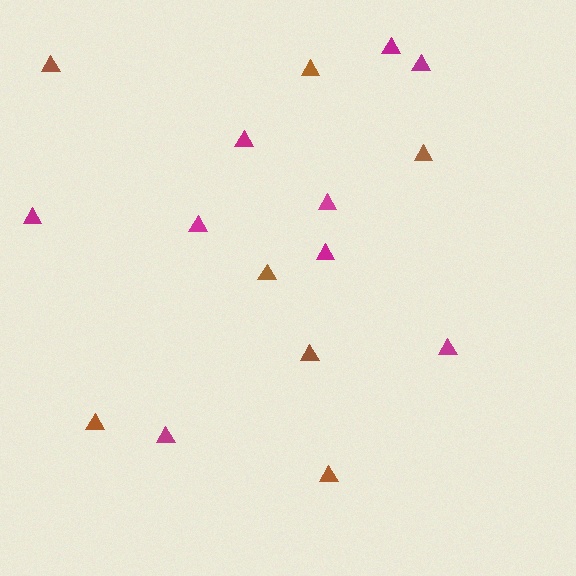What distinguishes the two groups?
There are 2 groups: one group of brown triangles (7) and one group of magenta triangles (9).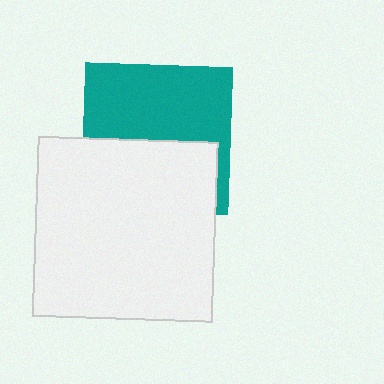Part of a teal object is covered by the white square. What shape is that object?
It is a square.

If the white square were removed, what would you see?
You would see the complete teal square.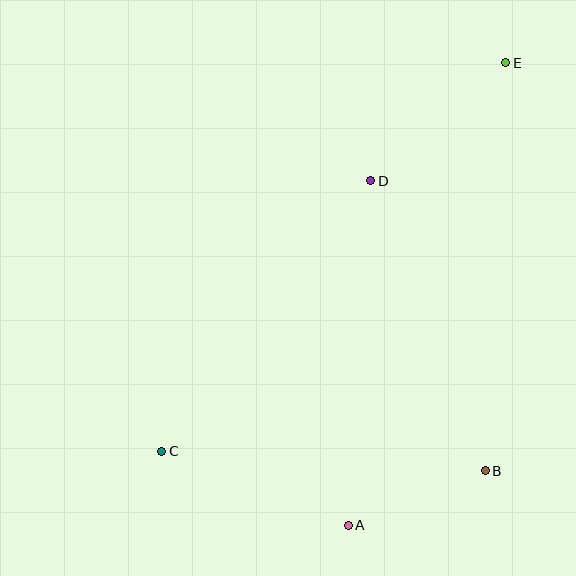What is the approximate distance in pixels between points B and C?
The distance between B and C is approximately 324 pixels.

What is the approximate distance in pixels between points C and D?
The distance between C and D is approximately 342 pixels.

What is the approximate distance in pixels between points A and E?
The distance between A and E is approximately 489 pixels.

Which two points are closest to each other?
Points A and B are closest to each other.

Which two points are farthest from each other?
Points C and E are farthest from each other.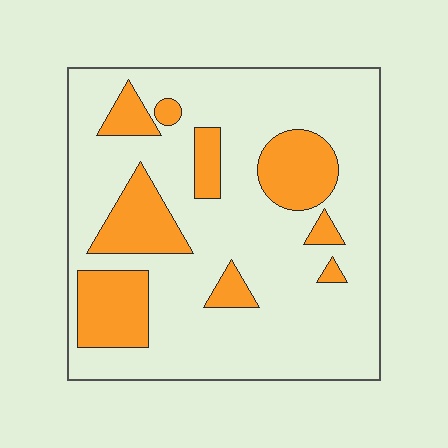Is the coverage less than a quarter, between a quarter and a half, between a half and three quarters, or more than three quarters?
Less than a quarter.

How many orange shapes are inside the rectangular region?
9.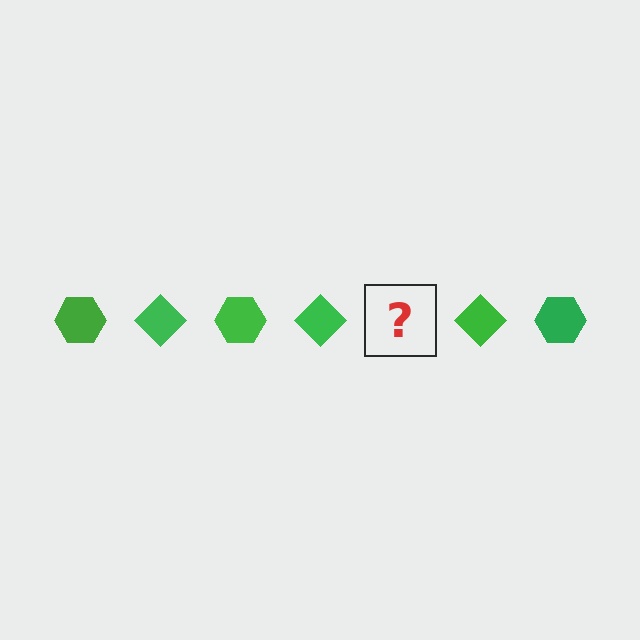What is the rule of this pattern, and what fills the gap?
The rule is that the pattern cycles through hexagon, diamond shapes in green. The gap should be filled with a green hexagon.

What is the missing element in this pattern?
The missing element is a green hexagon.